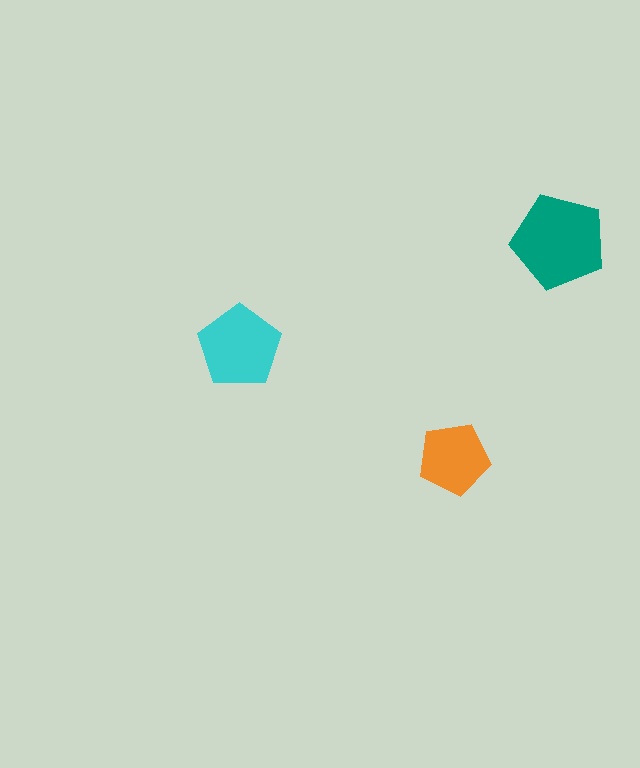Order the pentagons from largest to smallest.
the teal one, the cyan one, the orange one.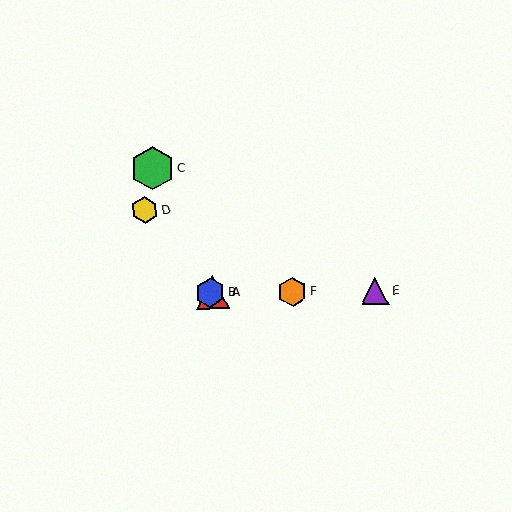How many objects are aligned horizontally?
4 objects (A, B, E, F) are aligned horizontally.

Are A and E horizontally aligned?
Yes, both are at y≈293.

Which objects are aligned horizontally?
Objects A, B, E, F are aligned horizontally.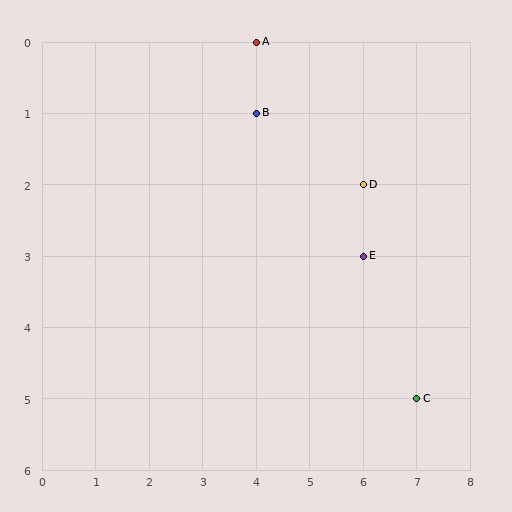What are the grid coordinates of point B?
Point B is at grid coordinates (4, 1).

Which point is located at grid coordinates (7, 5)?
Point C is at (7, 5).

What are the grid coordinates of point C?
Point C is at grid coordinates (7, 5).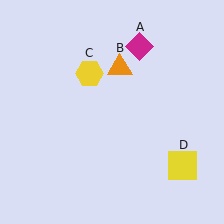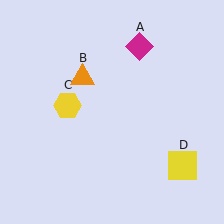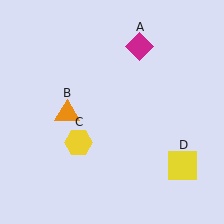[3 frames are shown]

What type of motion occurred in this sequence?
The orange triangle (object B), yellow hexagon (object C) rotated counterclockwise around the center of the scene.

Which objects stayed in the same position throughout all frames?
Magenta diamond (object A) and yellow square (object D) remained stationary.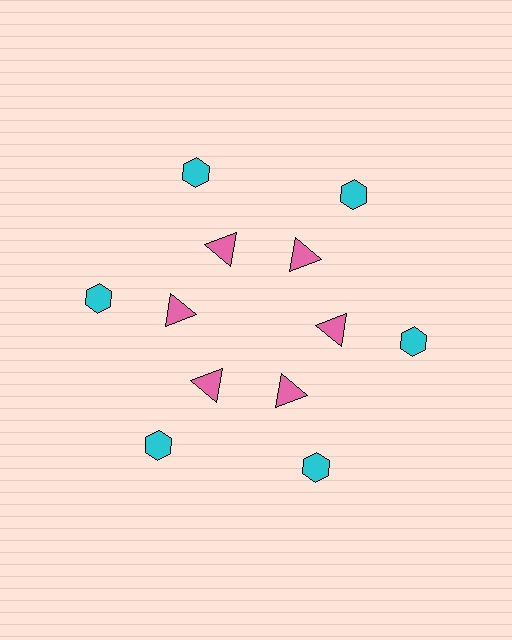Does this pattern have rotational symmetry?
Yes, this pattern has 6-fold rotational symmetry. It looks the same after rotating 60 degrees around the center.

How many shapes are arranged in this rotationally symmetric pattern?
There are 12 shapes, arranged in 6 groups of 2.